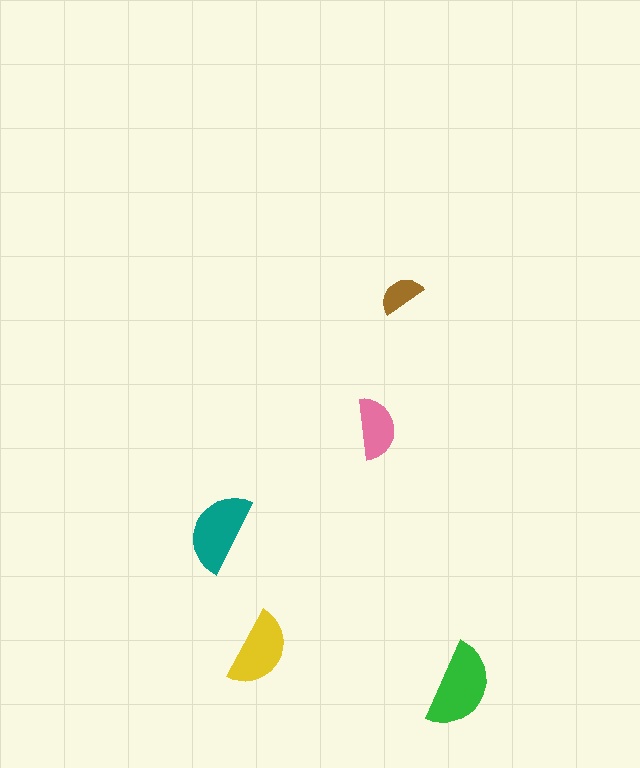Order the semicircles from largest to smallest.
the green one, the teal one, the yellow one, the pink one, the brown one.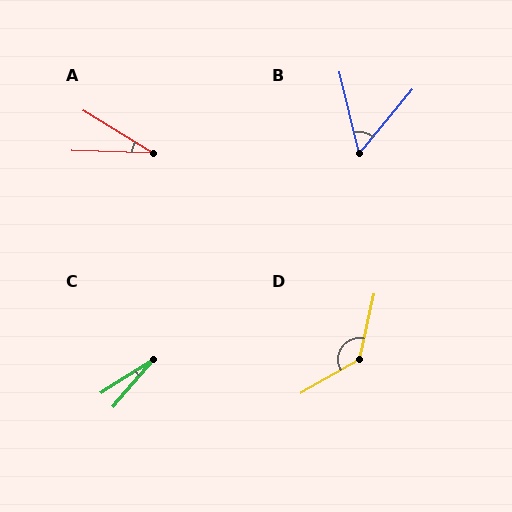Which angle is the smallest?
C, at approximately 16 degrees.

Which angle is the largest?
D, at approximately 133 degrees.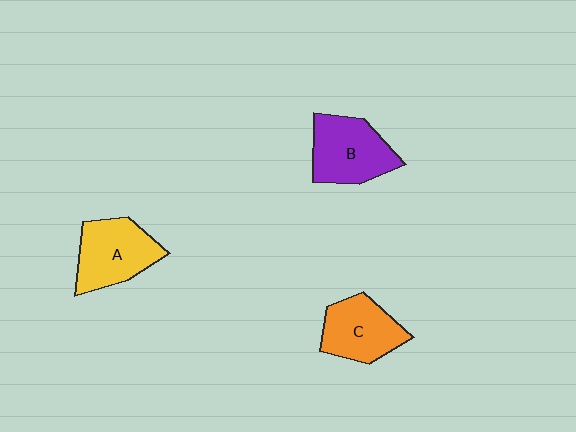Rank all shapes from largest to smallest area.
From largest to smallest: B (purple), A (yellow), C (orange).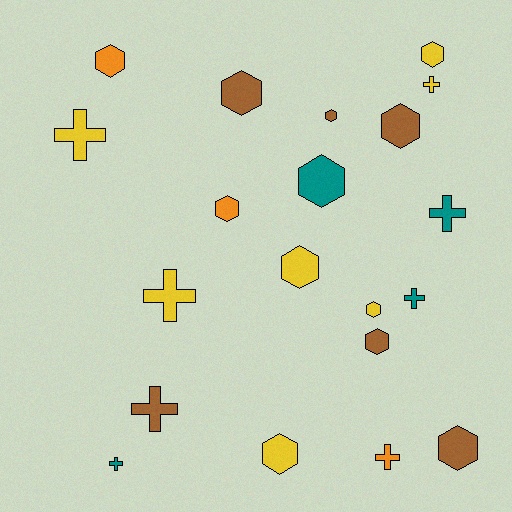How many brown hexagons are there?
There are 5 brown hexagons.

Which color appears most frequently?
Yellow, with 7 objects.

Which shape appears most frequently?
Hexagon, with 12 objects.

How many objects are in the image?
There are 20 objects.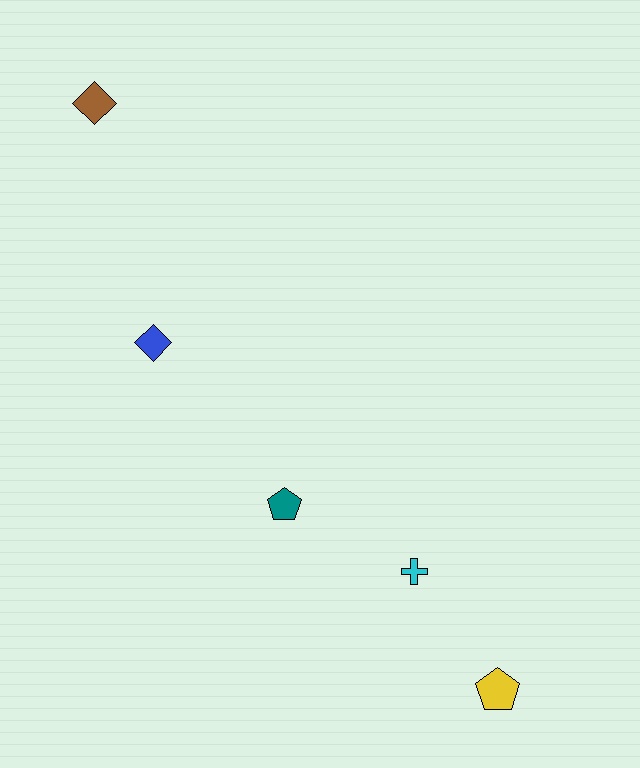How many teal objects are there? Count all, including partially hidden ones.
There is 1 teal object.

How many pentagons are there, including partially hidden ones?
There are 2 pentagons.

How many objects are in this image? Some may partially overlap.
There are 5 objects.